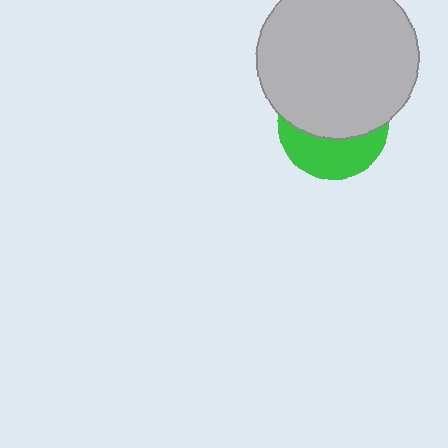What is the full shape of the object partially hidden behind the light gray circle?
The partially hidden object is a green circle.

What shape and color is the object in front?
The object in front is a light gray circle.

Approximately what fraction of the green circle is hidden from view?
Roughly 59% of the green circle is hidden behind the light gray circle.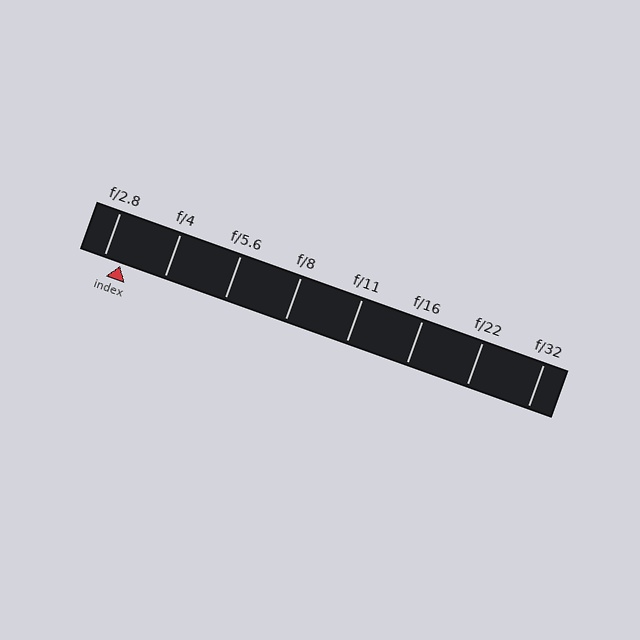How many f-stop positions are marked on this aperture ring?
There are 8 f-stop positions marked.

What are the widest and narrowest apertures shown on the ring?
The widest aperture shown is f/2.8 and the narrowest is f/32.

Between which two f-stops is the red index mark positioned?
The index mark is between f/2.8 and f/4.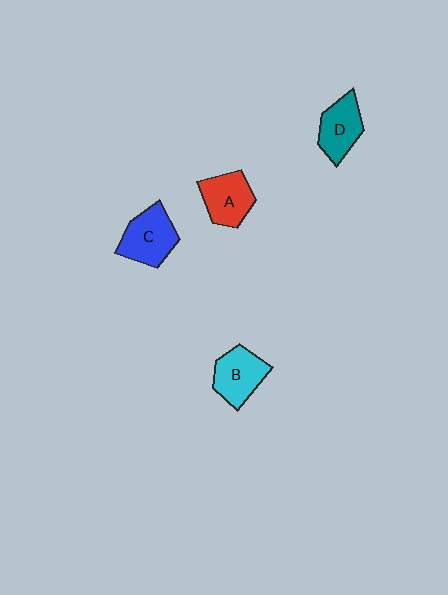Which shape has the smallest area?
Shape D (teal).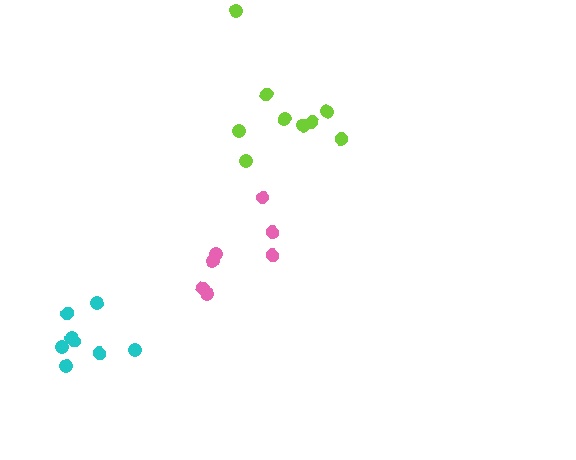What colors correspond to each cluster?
The clusters are colored: lime, pink, cyan.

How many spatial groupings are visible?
There are 3 spatial groupings.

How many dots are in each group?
Group 1: 9 dots, Group 2: 7 dots, Group 3: 8 dots (24 total).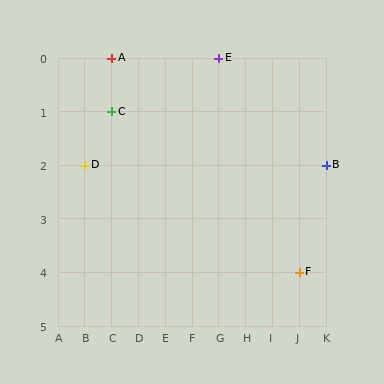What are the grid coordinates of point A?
Point A is at grid coordinates (C, 0).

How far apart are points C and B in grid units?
Points C and B are 8 columns and 1 row apart (about 8.1 grid units diagonally).